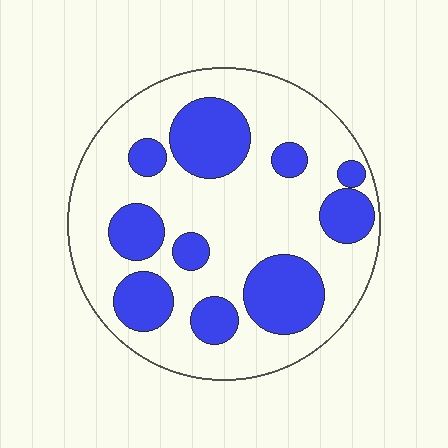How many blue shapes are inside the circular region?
10.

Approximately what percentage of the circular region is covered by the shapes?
Approximately 30%.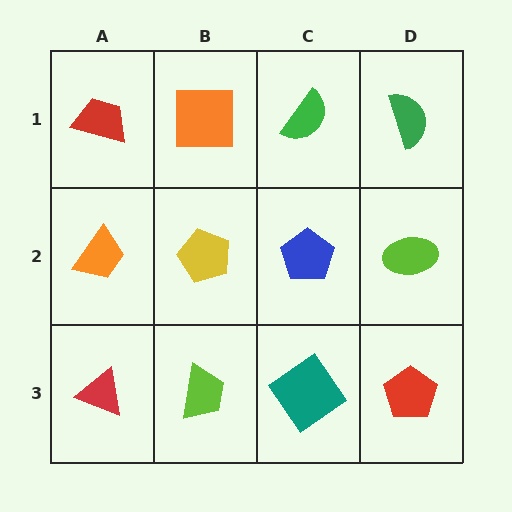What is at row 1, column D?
A green semicircle.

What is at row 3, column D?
A red pentagon.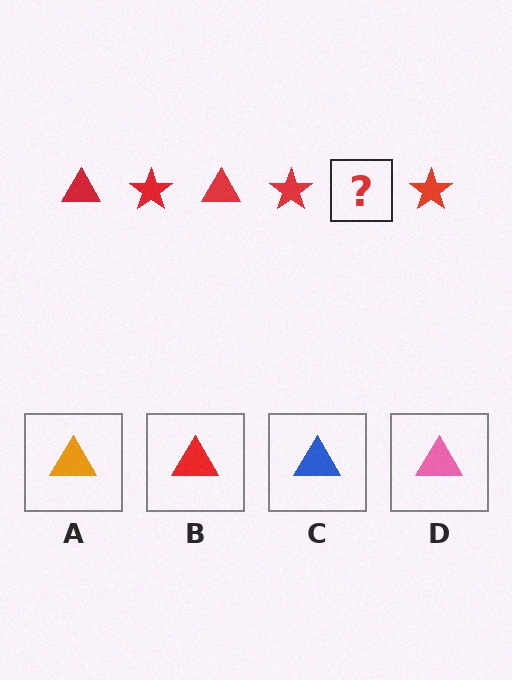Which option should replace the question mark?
Option B.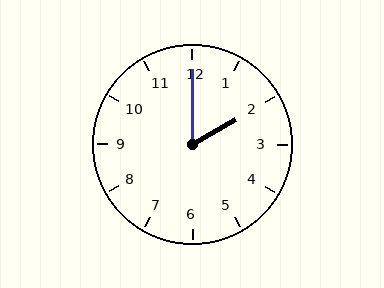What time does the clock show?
2:00.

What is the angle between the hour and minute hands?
Approximately 60 degrees.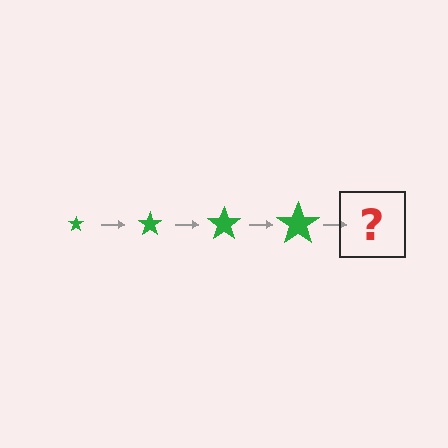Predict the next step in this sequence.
The next step is a green star, larger than the previous one.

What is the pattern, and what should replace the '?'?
The pattern is that the star gets progressively larger each step. The '?' should be a green star, larger than the previous one.